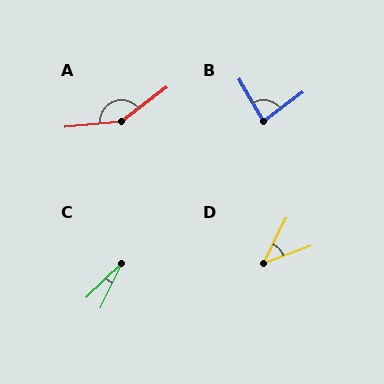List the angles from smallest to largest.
C (21°), D (43°), B (82°), A (148°).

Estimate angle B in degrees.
Approximately 82 degrees.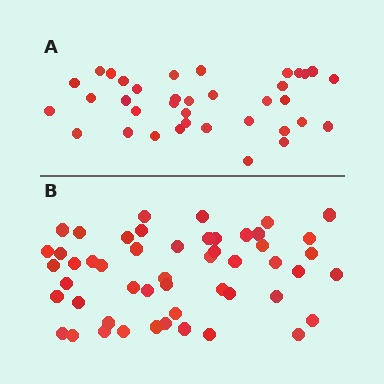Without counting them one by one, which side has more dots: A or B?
Region B (the bottom region) has more dots.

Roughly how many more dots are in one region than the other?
Region B has approximately 15 more dots than region A.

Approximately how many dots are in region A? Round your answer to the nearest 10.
About 40 dots. (The exact count is 36, which rounds to 40.)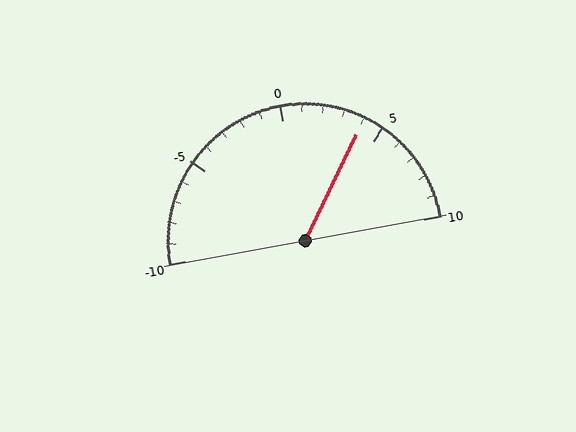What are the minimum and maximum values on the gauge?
The gauge ranges from -10 to 10.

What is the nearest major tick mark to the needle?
The nearest major tick mark is 5.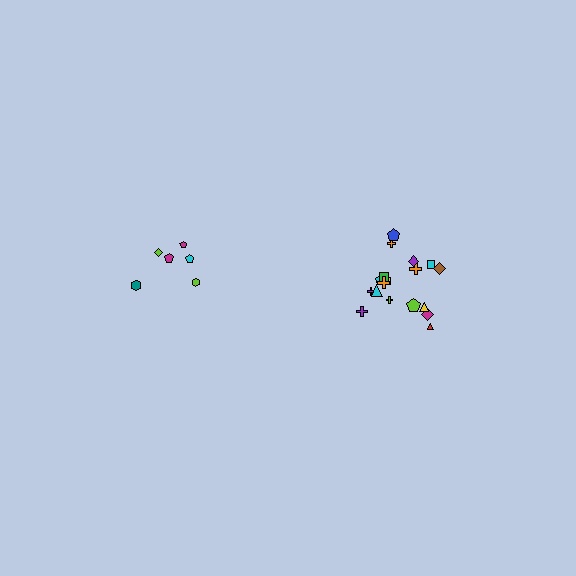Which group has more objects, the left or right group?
The right group.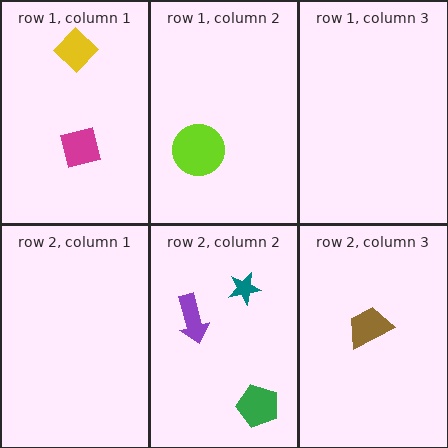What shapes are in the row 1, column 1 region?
The yellow diamond, the magenta square.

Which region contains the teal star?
The row 2, column 2 region.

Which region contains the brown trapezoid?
The row 2, column 3 region.